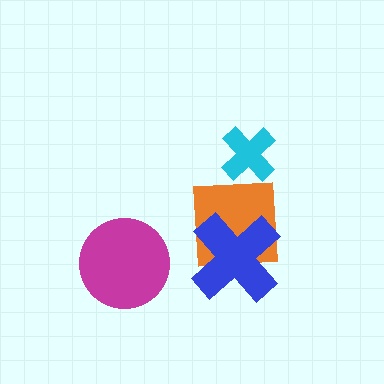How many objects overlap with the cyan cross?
0 objects overlap with the cyan cross.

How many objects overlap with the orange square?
1 object overlaps with the orange square.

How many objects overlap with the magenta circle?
0 objects overlap with the magenta circle.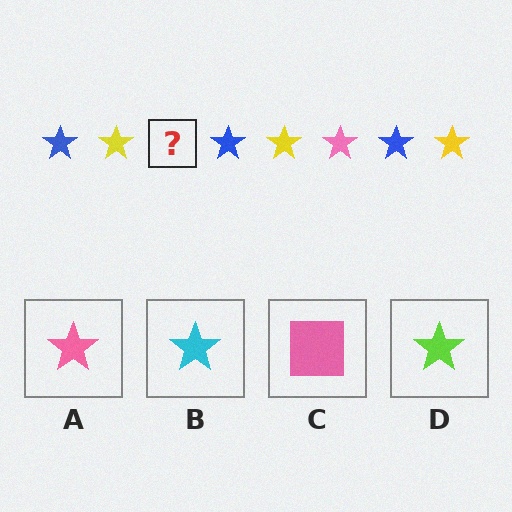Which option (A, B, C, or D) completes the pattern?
A.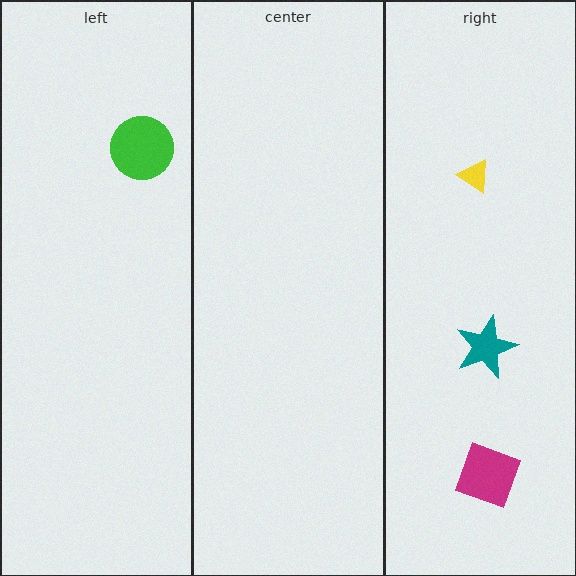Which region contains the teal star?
The right region.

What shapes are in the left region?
The green circle.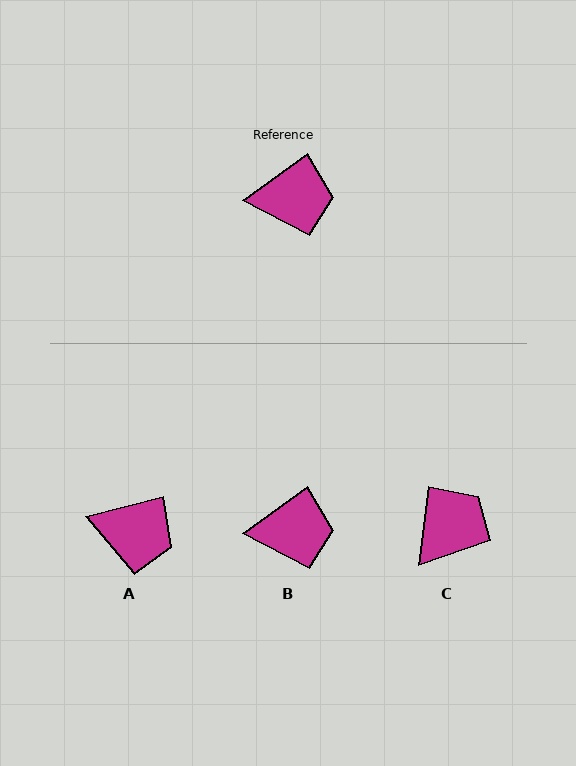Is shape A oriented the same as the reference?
No, it is off by about 22 degrees.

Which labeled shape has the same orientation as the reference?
B.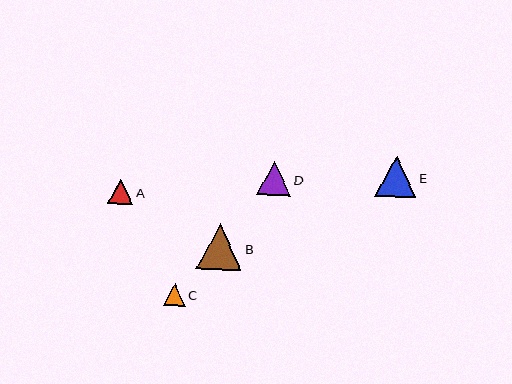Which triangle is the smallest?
Triangle C is the smallest with a size of approximately 22 pixels.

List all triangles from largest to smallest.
From largest to smallest: B, E, D, A, C.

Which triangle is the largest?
Triangle B is the largest with a size of approximately 46 pixels.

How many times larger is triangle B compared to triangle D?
Triangle B is approximately 1.3 times the size of triangle D.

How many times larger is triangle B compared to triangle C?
Triangle B is approximately 2.1 times the size of triangle C.